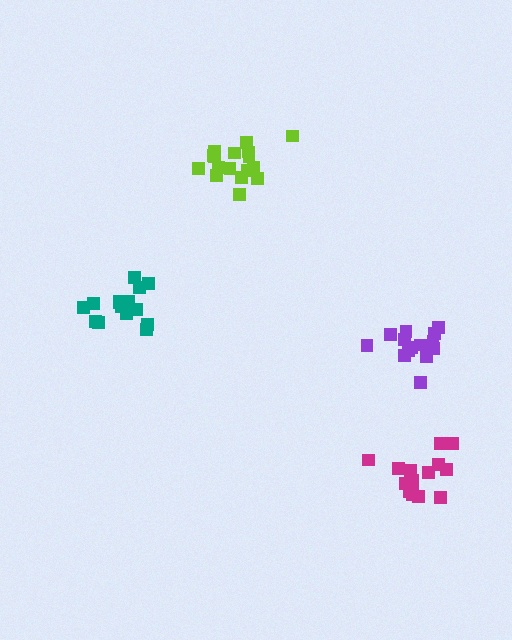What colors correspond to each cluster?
The clusters are colored: lime, purple, magenta, teal.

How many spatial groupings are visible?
There are 4 spatial groupings.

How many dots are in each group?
Group 1: 17 dots, Group 2: 14 dots, Group 3: 15 dots, Group 4: 15 dots (61 total).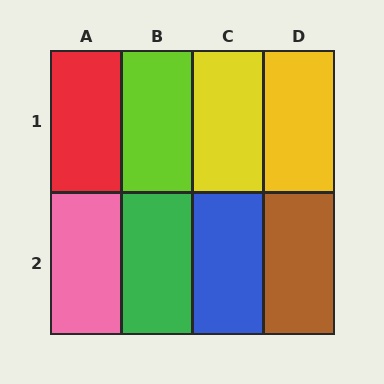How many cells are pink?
1 cell is pink.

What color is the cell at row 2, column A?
Pink.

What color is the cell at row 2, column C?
Blue.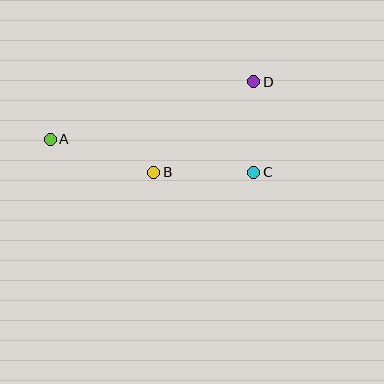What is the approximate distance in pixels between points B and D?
The distance between B and D is approximately 135 pixels.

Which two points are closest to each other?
Points C and D are closest to each other.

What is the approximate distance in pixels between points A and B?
The distance between A and B is approximately 108 pixels.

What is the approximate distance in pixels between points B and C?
The distance between B and C is approximately 100 pixels.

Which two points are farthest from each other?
Points A and D are farthest from each other.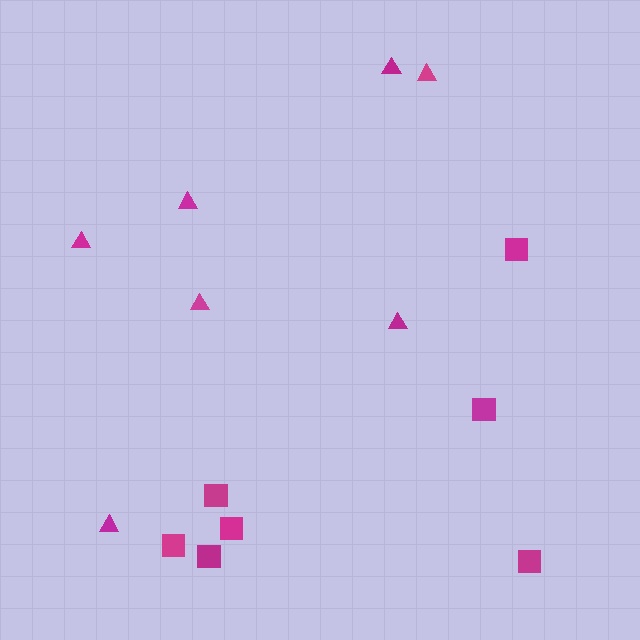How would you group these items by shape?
There are 2 groups: one group of triangles (7) and one group of squares (7).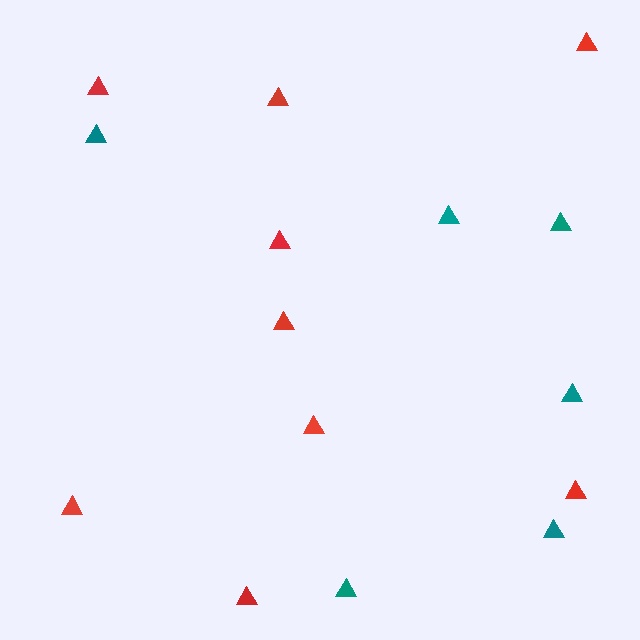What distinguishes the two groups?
There are 2 groups: one group of teal triangles (6) and one group of red triangles (9).